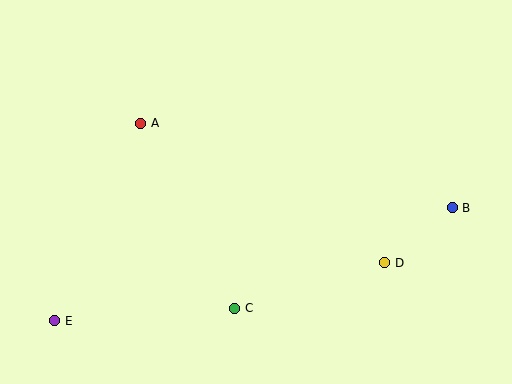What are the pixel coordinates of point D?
Point D is at (385, 263).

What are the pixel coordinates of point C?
Point C is at (235, 308).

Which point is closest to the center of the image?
Point C at (235, 308) is closest to the center.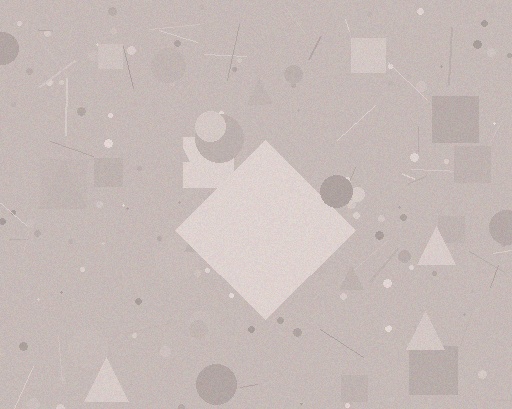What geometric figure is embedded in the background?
A diamond is embedded in the background.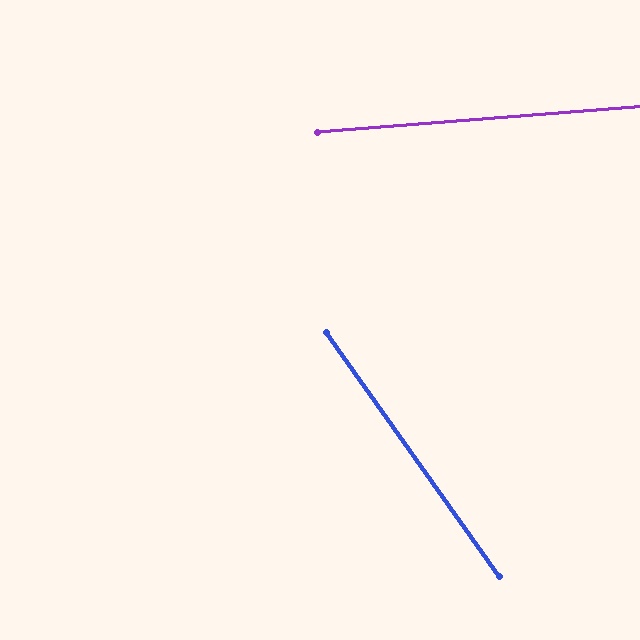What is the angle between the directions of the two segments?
Approximately 59 degrees.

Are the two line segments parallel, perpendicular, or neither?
Neither parallel nor perpendicular — they differ by about 59°.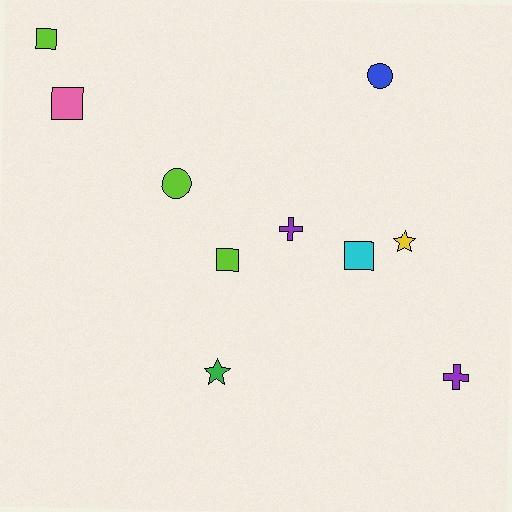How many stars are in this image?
There are 2 stars.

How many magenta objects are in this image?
There are no magenta objects.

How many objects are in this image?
There are 10 objects.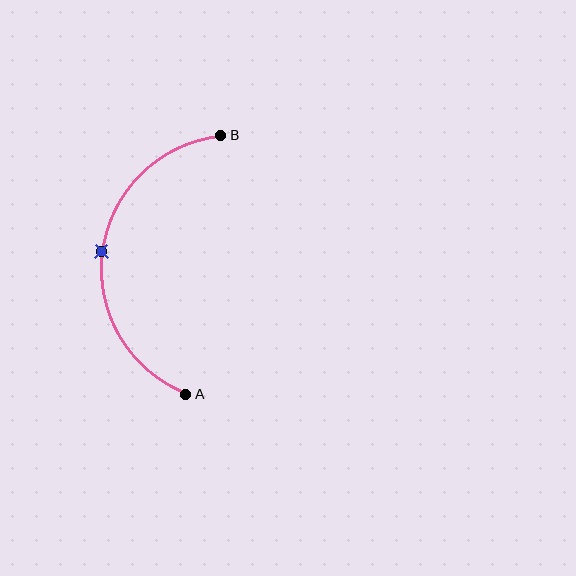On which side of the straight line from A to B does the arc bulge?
The arc bulges to the left of the straight line connecting A and B.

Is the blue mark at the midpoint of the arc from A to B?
Yes. The blue mark lies on the arc at equal arc-length from both A and B — it is the arc midpoint.